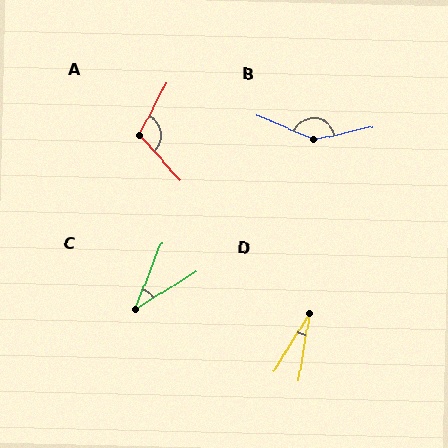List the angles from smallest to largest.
D (22°), C (36°), A (110°), B (145°).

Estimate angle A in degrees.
Approximately 110 degrees.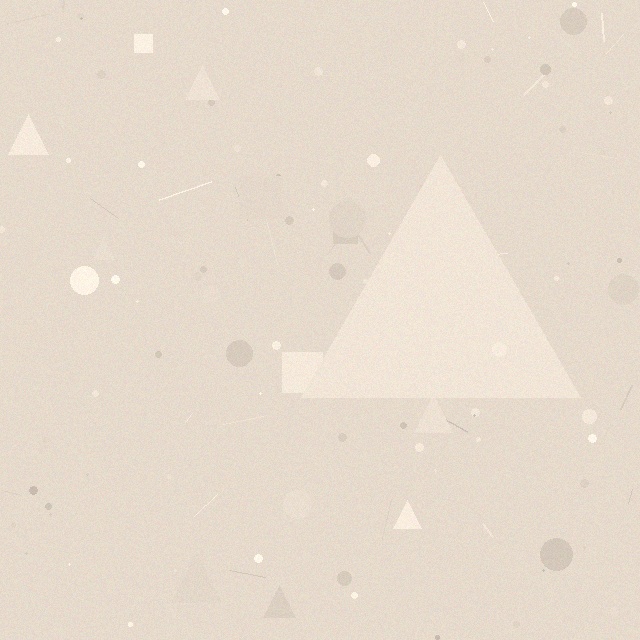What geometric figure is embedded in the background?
A triangle is embedded in the background.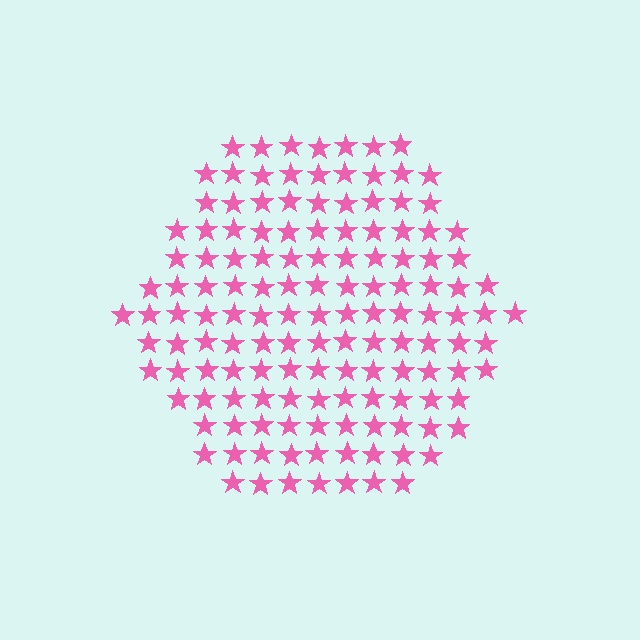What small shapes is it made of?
It is made of small stars.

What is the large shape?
The large shape is a hexagon.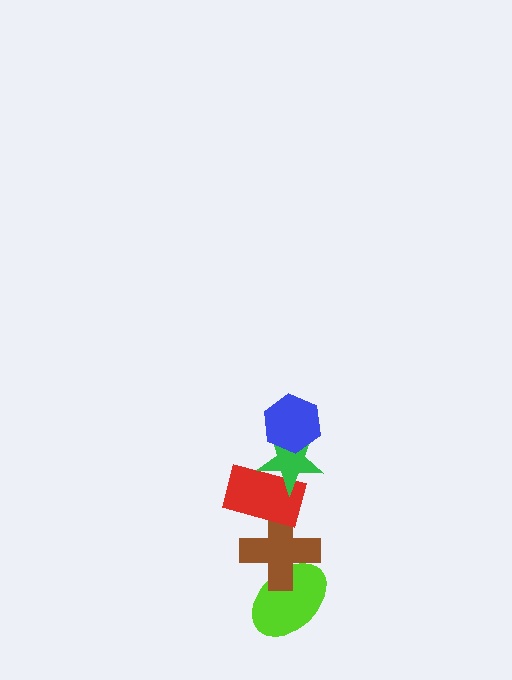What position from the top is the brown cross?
The brown cross is 4th from the top.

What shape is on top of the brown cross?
The red rectangle is on top of the brown cross.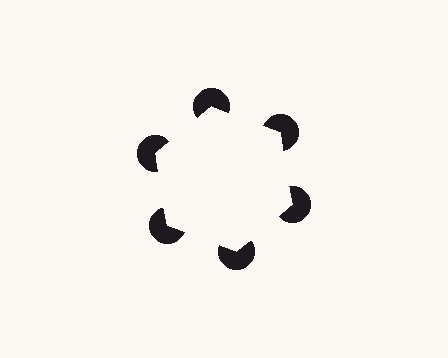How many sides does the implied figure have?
6 sides.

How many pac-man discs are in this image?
There are 6 — one at each vertex of the illusory hexagon.